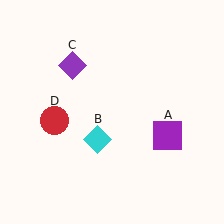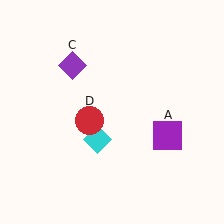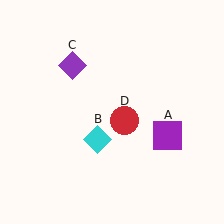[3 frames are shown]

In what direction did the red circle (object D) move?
The red circle (object D) moved right.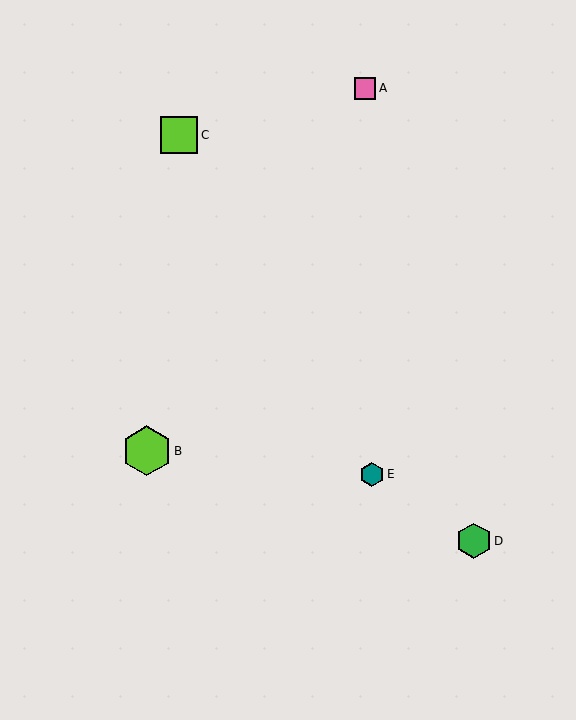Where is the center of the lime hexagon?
The center of the lime hexagon is at (147, 451).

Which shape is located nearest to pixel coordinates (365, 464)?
The teal hexagon (labeled E) at (372, 474) is nearest to that location.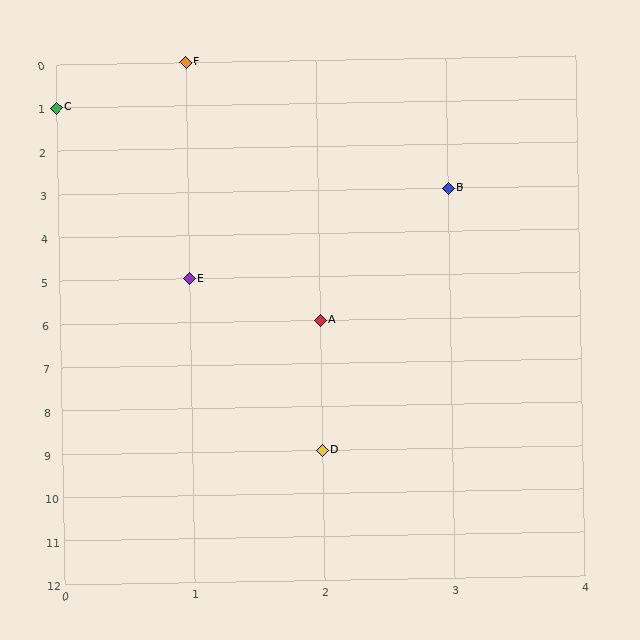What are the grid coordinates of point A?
Point A is at grid coordinates (2, 6).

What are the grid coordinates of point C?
Point C is at grid coordinates (0, 1).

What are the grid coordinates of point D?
Point D is at grid coordinates (2, 9).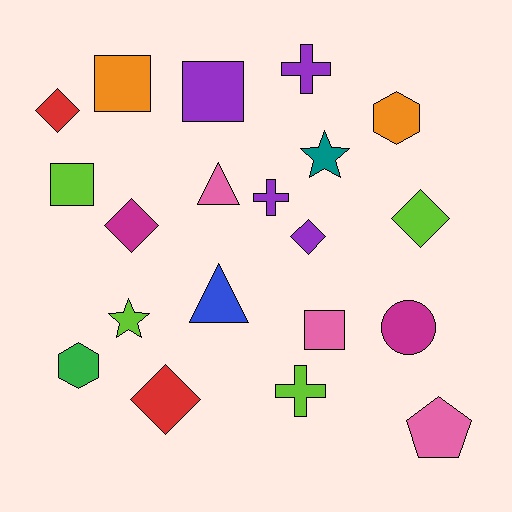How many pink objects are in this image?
There are 3 pink objects.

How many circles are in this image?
There is 1 circle.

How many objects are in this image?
There are 20 objects.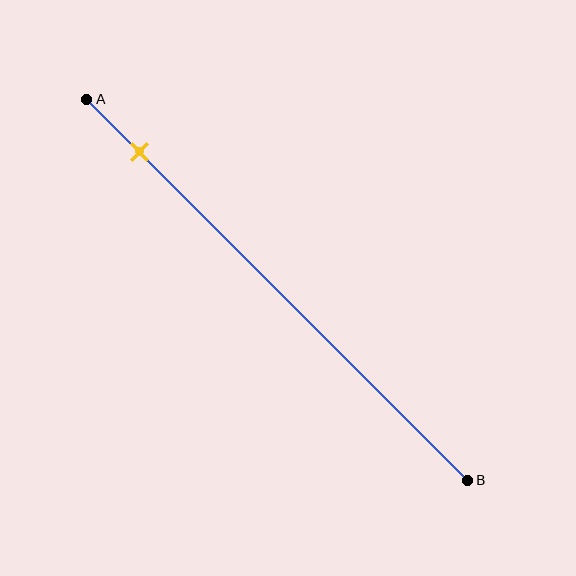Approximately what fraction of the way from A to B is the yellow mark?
The yellow mark is approximately 15% of the way from A to B.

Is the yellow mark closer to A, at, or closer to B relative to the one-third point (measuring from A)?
The yellow mark is closer to point A than the one-third point of segment AB.